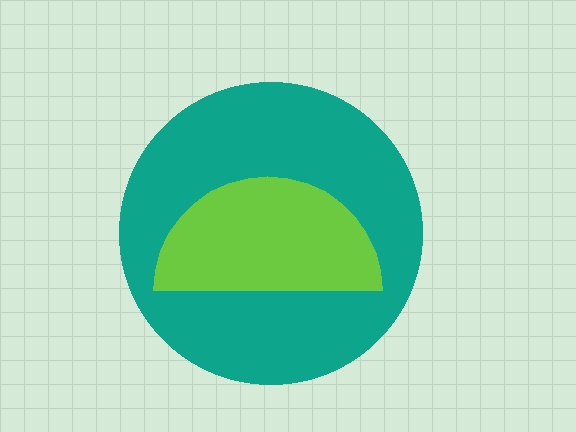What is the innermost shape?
The lime semicircle.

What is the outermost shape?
The teal circle.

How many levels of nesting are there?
2.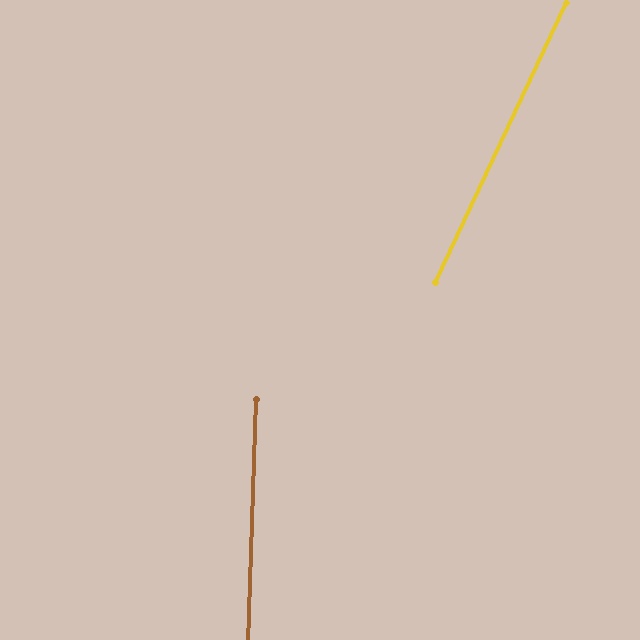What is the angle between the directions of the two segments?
Approximately 23 degrees.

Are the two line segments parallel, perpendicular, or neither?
Neither parallel nor perpendicular — they differ by about 23°.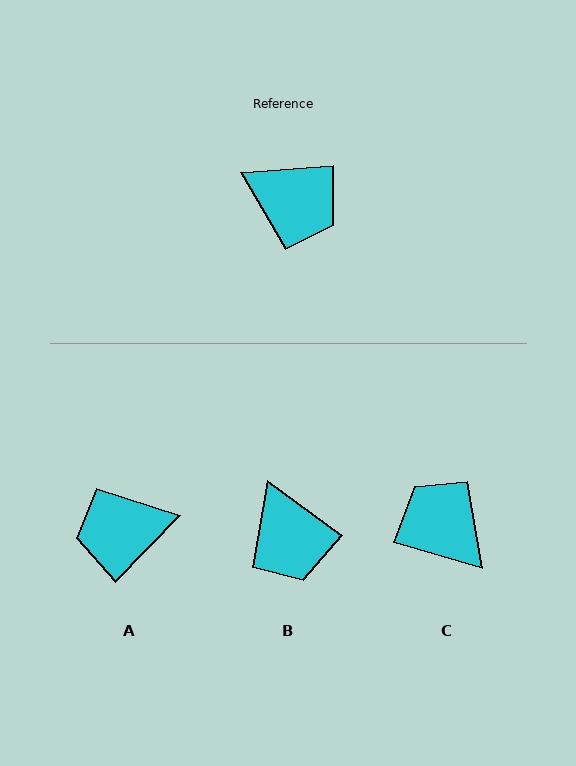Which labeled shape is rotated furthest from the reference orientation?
C, about 159 degrees away.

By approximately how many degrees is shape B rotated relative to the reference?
Approximately 41 degrees clockwise.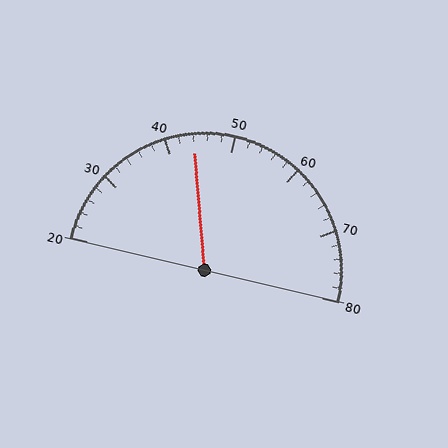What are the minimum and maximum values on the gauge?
The gauge ranges from 20 to 80.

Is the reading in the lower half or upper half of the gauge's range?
The reading is in the lower half of the range (20 to 80).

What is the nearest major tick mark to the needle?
The nearest major tick mark is 40.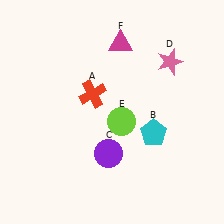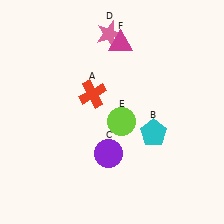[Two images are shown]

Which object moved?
The pink star (D) moved left.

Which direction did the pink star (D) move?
The pink star (D) moved left.